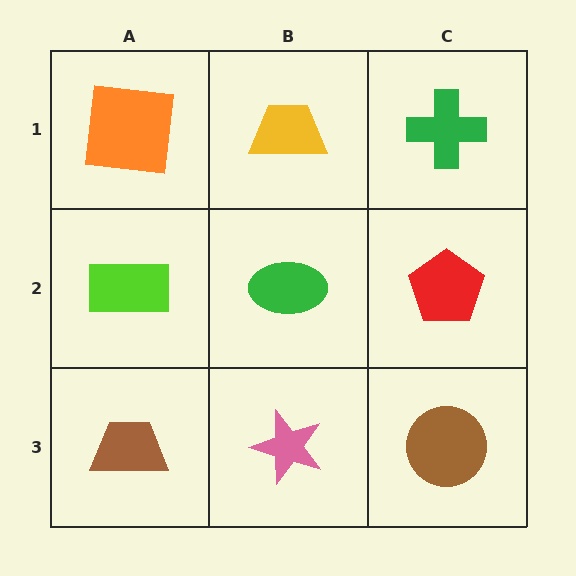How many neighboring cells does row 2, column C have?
3.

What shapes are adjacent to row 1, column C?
A red pentagon (row 2, column C), a yellow trapezoid (row 1, column B).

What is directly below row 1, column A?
A lime rectangle.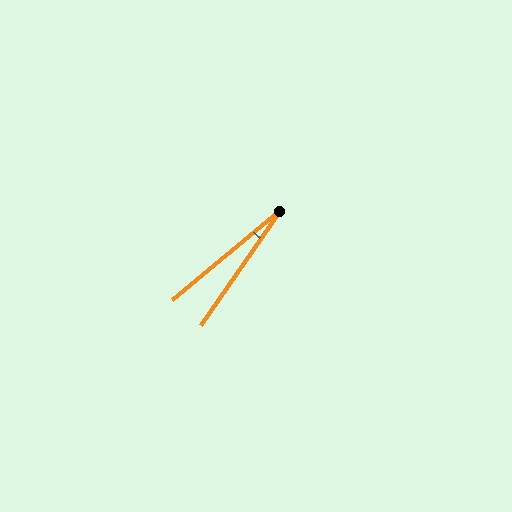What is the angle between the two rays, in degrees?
Approximately 15 degrees.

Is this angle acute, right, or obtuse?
It is acute.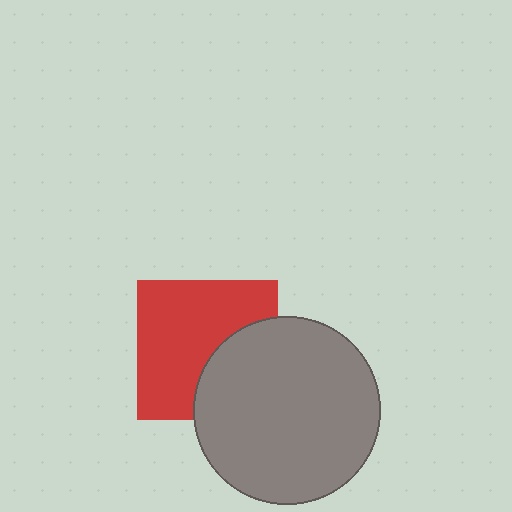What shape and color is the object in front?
The object in front is a gray circle.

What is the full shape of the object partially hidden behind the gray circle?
The partially hidden object is a red square.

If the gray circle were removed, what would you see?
You would see the complete red square.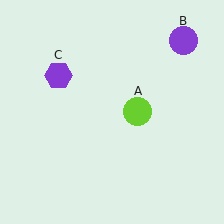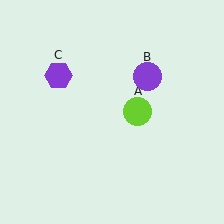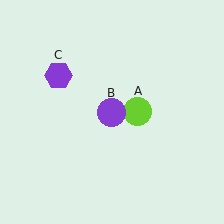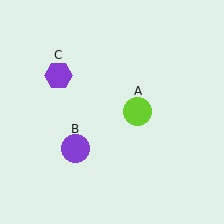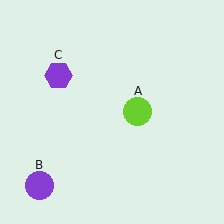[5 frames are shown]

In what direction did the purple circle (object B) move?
The purple circle (object B) moved down and to the left.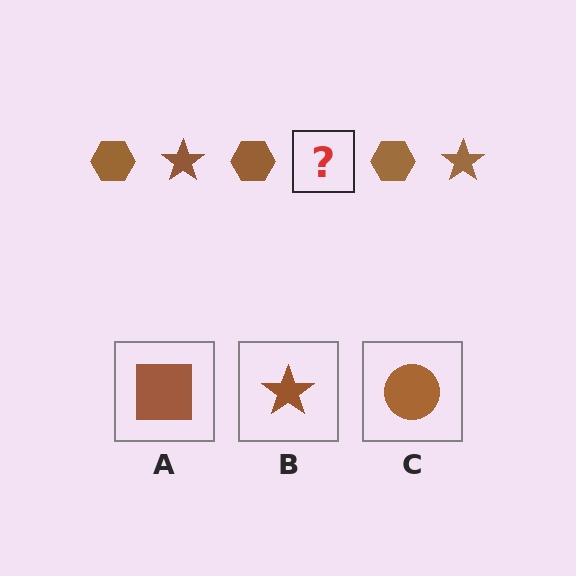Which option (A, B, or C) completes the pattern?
B.